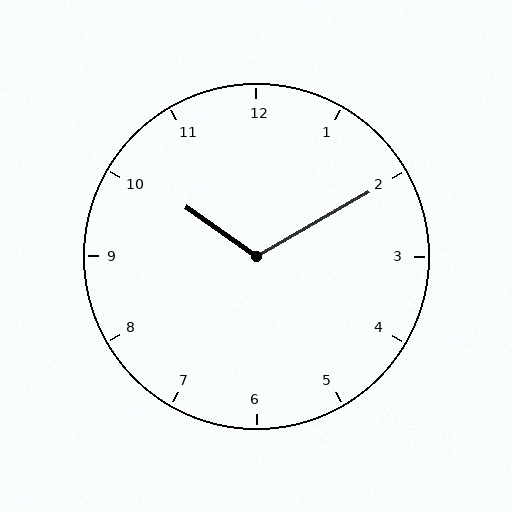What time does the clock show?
10:10.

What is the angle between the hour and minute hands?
Approximately 115 degrees.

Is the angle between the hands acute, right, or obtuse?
It is obtuse.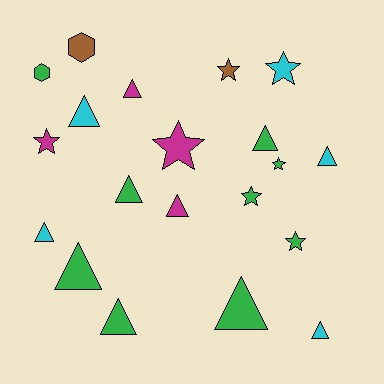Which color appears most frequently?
Green, with 9 objects.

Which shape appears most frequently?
Triangle, with 11 objects.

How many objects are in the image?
There are 20 objects.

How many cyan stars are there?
There is 1 cyan star.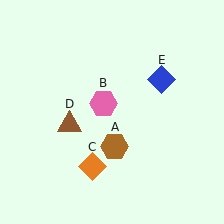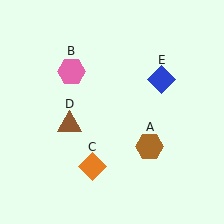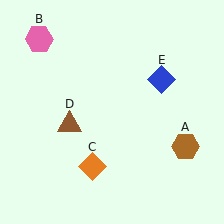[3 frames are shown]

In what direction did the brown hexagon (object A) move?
The brown hexagon (object A) moved right.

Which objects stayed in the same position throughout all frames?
Orange diamond (object C) and brown triangle (object D) and blue diamond (object E) remained stationary.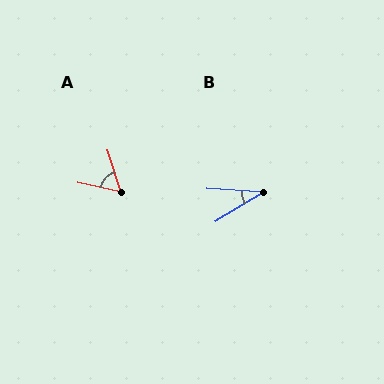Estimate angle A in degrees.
Approximately 61 degrees.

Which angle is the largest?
A, at approximately 61 degrees.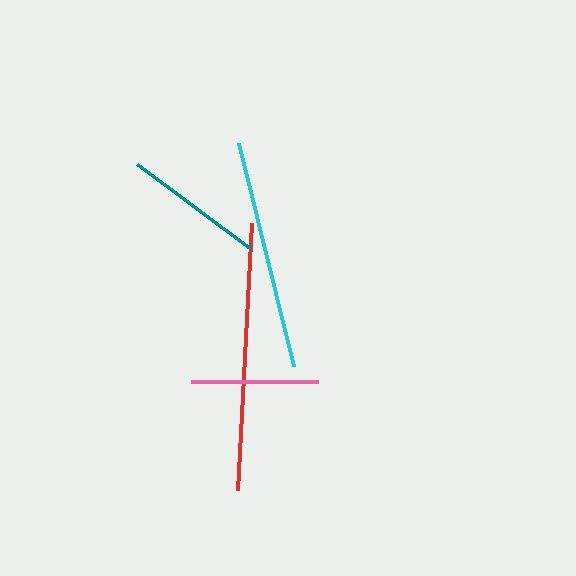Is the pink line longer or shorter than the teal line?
The teal line is longer than the pink line.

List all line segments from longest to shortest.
From longest to shortest: red, cyan, teal, pink.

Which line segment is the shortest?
The pink line is the shortest at approximately 128 pixels.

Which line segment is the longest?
The red line is the longest at approximately 267 pixels.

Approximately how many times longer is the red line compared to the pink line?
The red line is approximately 2.1 times the length of the pink line.